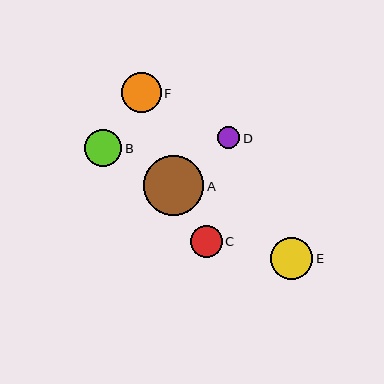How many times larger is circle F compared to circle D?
Circle F is approximately 1.8 times the size of circle D.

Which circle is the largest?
Circle A is the largest with a size of approximately 60 pixels.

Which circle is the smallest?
Circle D is the smallest with a size of approximately 22 pixels.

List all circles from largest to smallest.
From largest to smallest: A, E, F, B, C, D.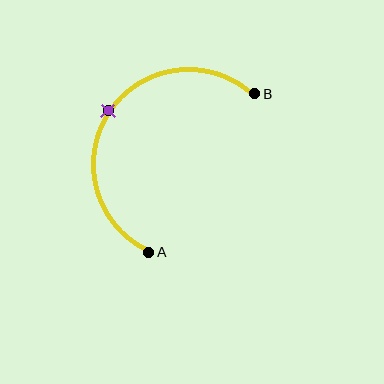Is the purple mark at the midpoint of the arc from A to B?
Yes. The purple mark lies on the arc at equal arc-length from both A and B — it is the arc midpoint.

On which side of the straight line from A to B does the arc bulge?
The arc bulges above and to the left of the straight line connecting A and B.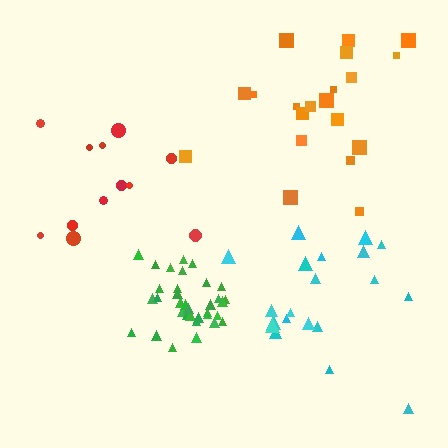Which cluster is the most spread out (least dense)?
Red.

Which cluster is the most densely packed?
Green.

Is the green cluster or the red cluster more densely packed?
Green.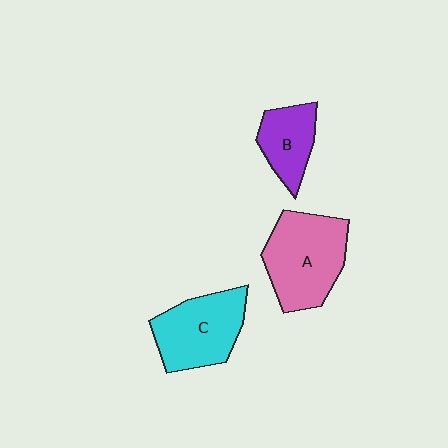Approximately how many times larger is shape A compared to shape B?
Approximately 1.8 times.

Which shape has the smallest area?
Shape B (purple).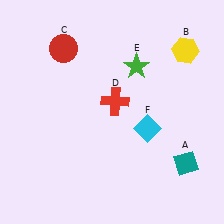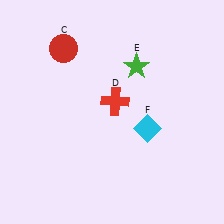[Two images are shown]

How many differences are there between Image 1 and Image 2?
There are 2 differences between the two images.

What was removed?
The yellow hexagon (B), the teal diamond (A) were removed in Image 2.